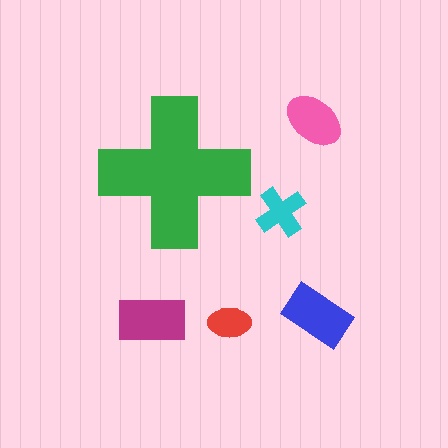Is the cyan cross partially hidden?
No, the cyan cross is fully visible.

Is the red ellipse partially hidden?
No, the red ellipse is fully visible.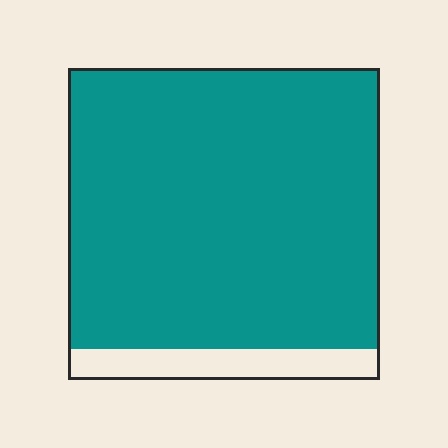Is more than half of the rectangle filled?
Yes.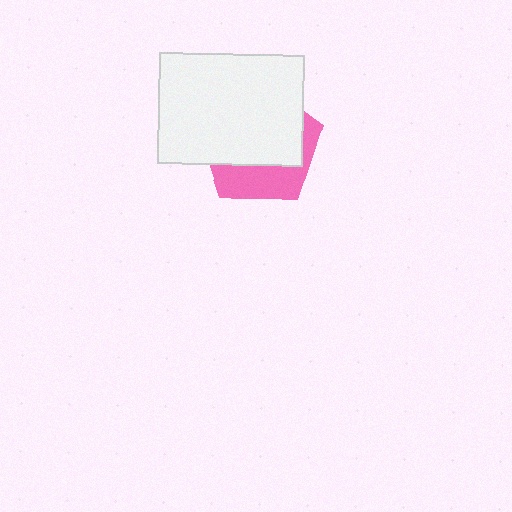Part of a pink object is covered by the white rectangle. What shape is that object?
It is a pentagon.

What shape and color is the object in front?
The object in front is a white rectangle.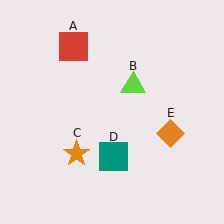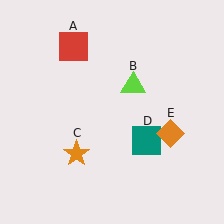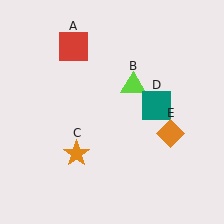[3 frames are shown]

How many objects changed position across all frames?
1 object changed position: teal square (object D).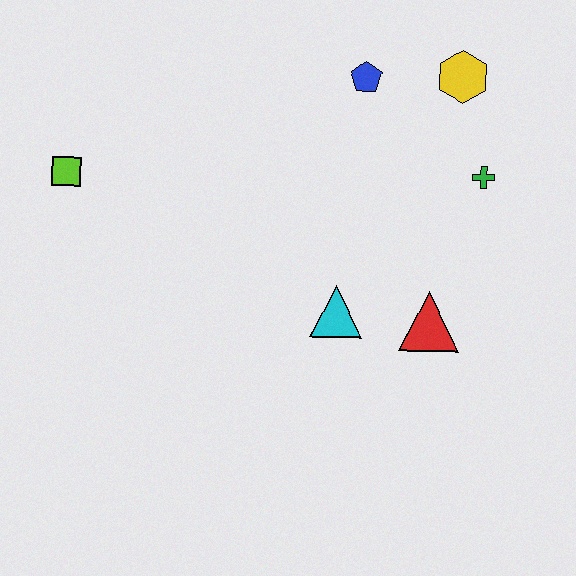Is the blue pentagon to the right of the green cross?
No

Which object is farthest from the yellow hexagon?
The lime square is farthest from the yellow hexagon.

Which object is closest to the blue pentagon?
The yellow hexagon is closest to the blue pentagon.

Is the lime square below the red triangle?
No